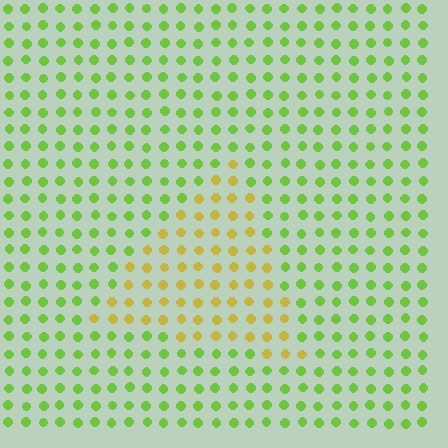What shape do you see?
I see a triangle.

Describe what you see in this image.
The image is filled with small lime elements in a uniform arrangement. A triangle-shaped region is visible where the elements are tinted to a slightly different hue, forming a subtle color boundary.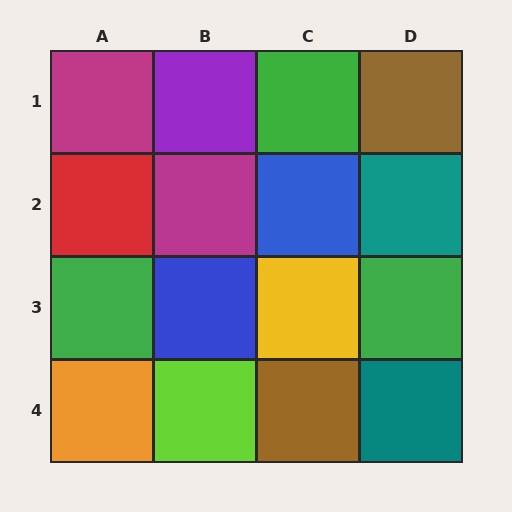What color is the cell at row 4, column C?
Brown.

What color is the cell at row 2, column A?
Red.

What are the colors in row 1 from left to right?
Magenta, purple, green, brown.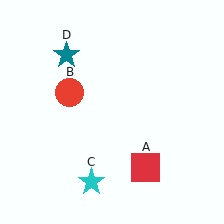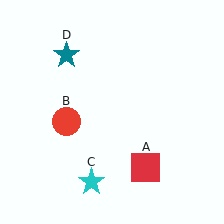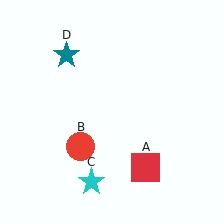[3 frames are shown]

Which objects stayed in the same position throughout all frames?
Red square (object A) and cyan star (object C) and teal star (object D) remained stationary.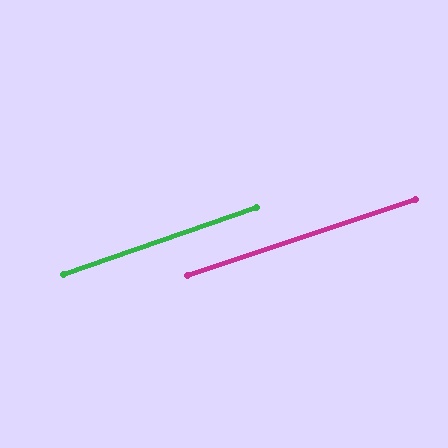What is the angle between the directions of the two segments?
Approximately 1 degree.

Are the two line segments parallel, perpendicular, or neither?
Parallel — their directions differ by only 0.8°.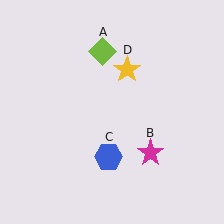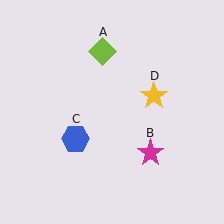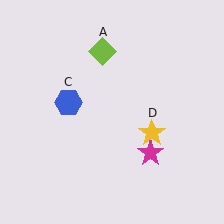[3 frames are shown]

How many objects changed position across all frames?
2 objects changed position: blue hexagon (object C), yellow star (object D).